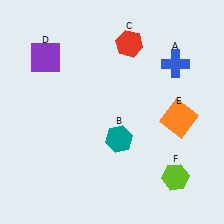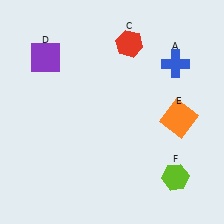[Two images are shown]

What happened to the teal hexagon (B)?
The teal hexagon (B) was removed in Image 2. It was in the bottom-right area of Image 1.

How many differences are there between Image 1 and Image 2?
There is 1 difference between the two images.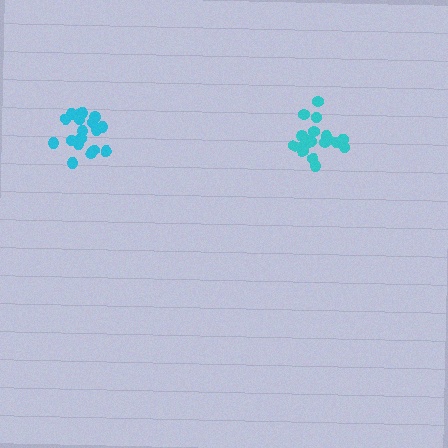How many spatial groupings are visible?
There are 2 spatial groupings.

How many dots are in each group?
Group 1: 19 dots, Group 2: 19 dots (38 total).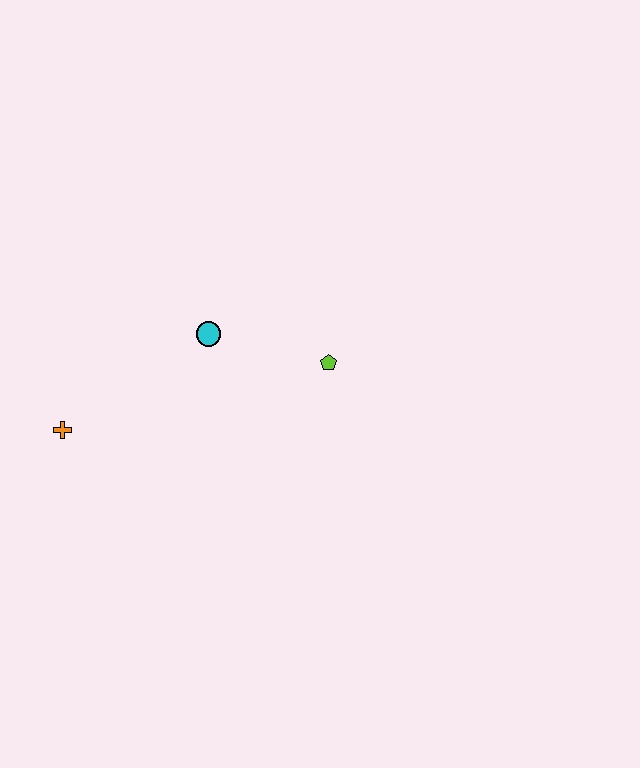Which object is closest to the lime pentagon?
The cyan circle is closest to the lime pentagon.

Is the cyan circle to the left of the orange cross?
No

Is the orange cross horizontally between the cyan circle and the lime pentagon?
No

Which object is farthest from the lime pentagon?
The orange cross is farthest from the lime pentagon.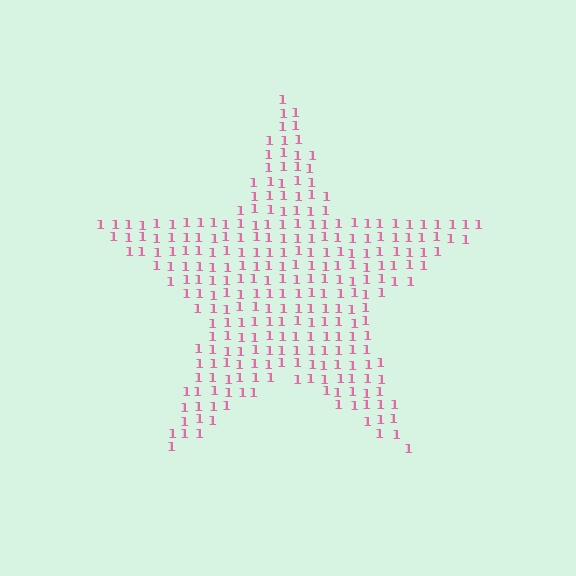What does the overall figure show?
The overall figure shows a star.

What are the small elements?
The small elements are digit 1's.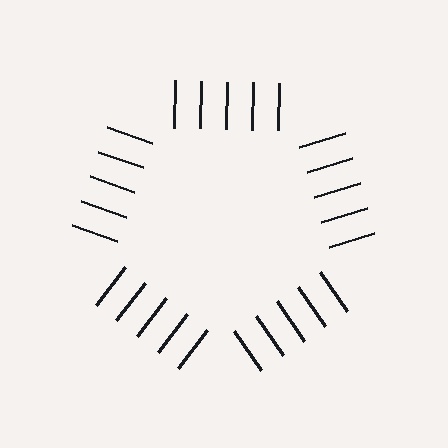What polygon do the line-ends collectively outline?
An illusory pentagon — the line segments terminate on its edges but no continuous stroke is drawn.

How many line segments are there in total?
25 — 5 along each of the 5 edges.